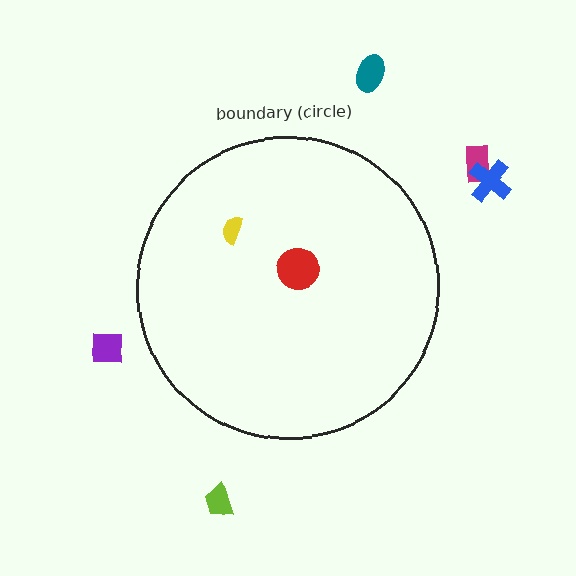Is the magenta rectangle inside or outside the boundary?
Outside.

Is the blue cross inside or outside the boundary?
Outside.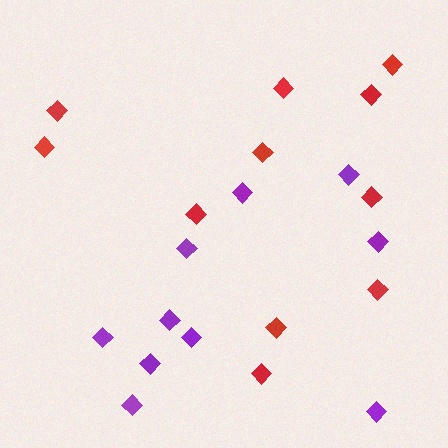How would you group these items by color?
There are 2 groups: one group of red diamonds (11) and one group of purple diamonds (10).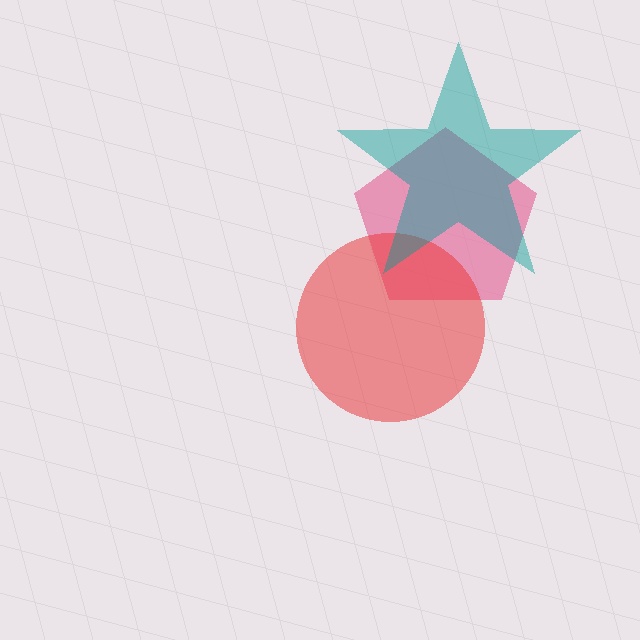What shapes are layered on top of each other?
The layered shapes are: a pink pentagon, a red circle, a teal star.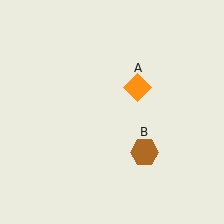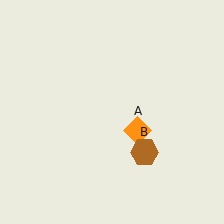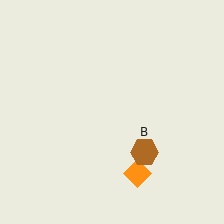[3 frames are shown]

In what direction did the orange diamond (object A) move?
The orange diamond (object A) moved down.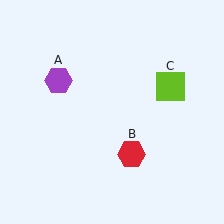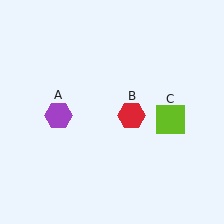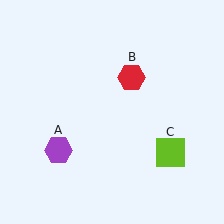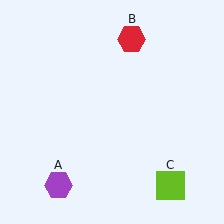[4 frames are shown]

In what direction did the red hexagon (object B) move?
The red hexagon (object B) moved up.